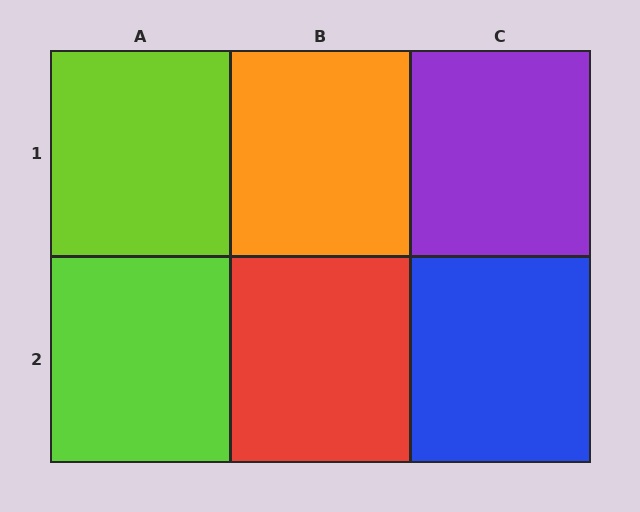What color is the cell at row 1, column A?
Lime.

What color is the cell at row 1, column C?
Purple.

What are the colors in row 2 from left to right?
Lime, red, blue.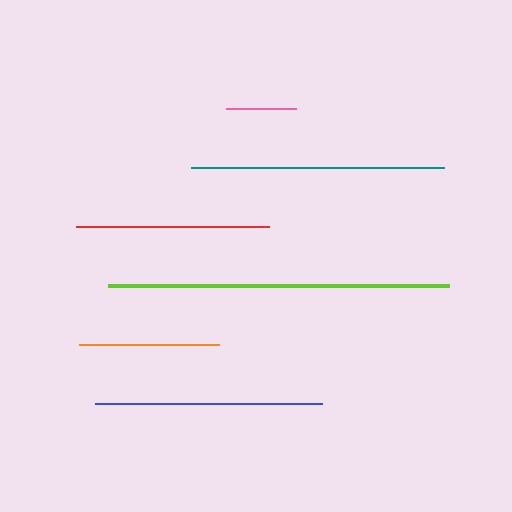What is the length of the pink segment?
The pink segment is approximately 70 pixels long.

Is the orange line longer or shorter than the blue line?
The blue line is longer than the orange line.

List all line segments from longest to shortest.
From longest to shortest: lime, teal, blue, red, orange, pink.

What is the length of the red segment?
The red segment is approximately 193 pixels long.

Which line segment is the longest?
The lime line is the longest at approximately 341 pixels.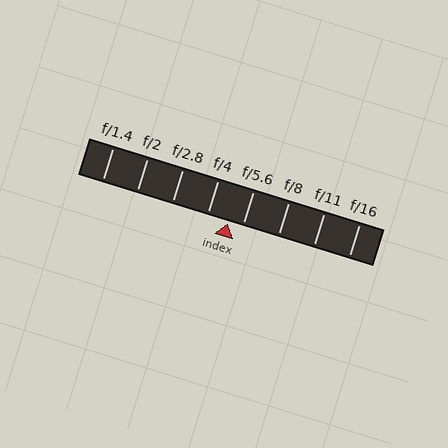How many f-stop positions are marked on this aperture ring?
There are 8 f-stop positions marked.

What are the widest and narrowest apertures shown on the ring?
The widest aperture shown is f/1.4 and the narrowest is f/16.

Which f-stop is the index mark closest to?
The index mark is closest to f/5.6.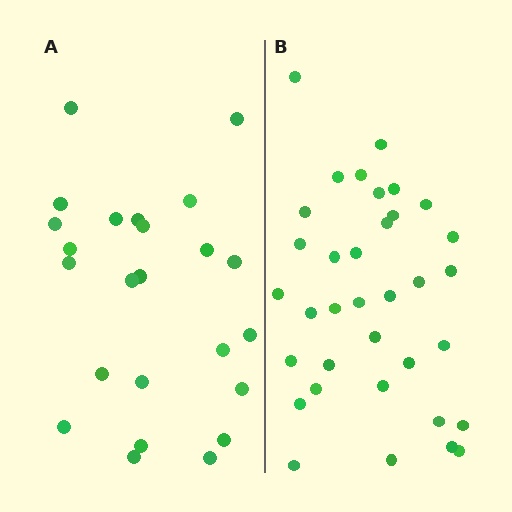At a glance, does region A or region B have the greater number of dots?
Region B (the right region) has more dots.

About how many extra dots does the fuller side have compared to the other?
Region B has roughly 12 or so more dots than region A.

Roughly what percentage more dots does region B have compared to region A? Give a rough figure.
About 45% more.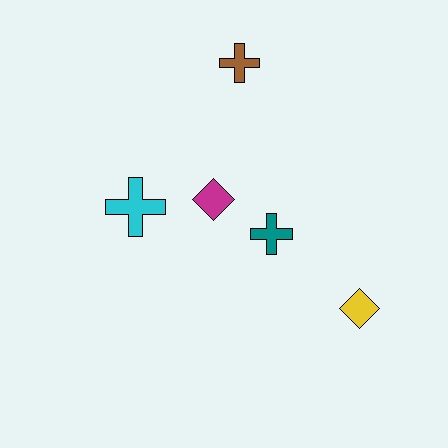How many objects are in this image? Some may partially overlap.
There are 5 objects.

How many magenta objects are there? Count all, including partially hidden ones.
There is 1 magenta object.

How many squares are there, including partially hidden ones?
There are no squares.